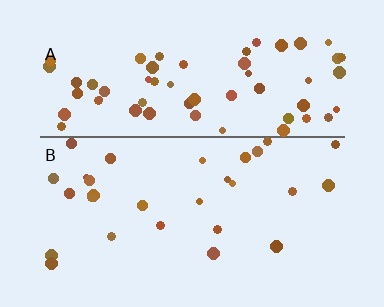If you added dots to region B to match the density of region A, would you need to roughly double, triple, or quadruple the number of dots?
Approximately double.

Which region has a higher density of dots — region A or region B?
A (the top).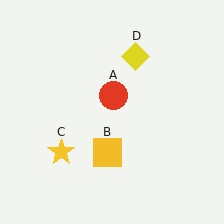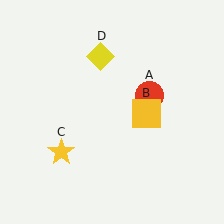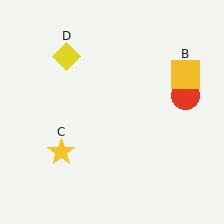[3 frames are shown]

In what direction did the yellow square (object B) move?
The yellow square (object B) moved up and to the right.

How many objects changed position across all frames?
3 objects changed position: red circle (object A), yellow square (object B), yellow diamond (object D).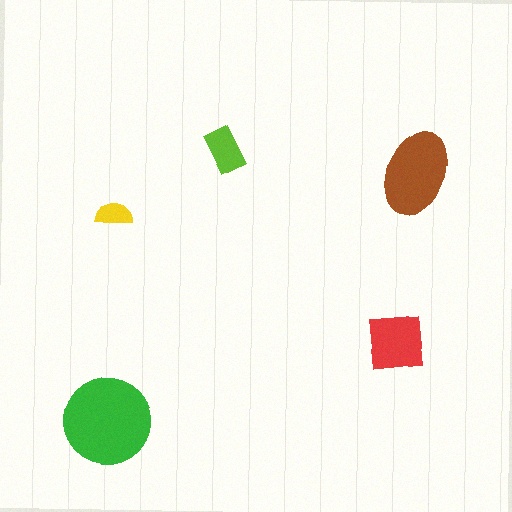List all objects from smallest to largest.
The yellow semicircle, the lime rectangle, the red square, the brown ellipse, the green circle.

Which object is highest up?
The lime rectangle is topmost.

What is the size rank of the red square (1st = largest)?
3rd.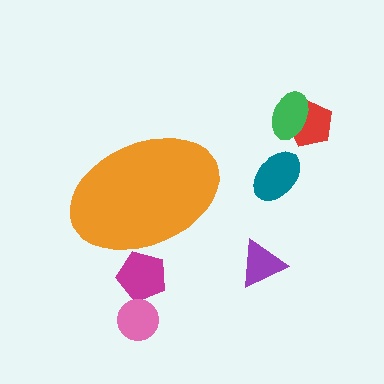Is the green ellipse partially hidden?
No, the green ellipse is fully visible.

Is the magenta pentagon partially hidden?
Yes, the magenta pentagon is partially hidden behind the orange ellipse.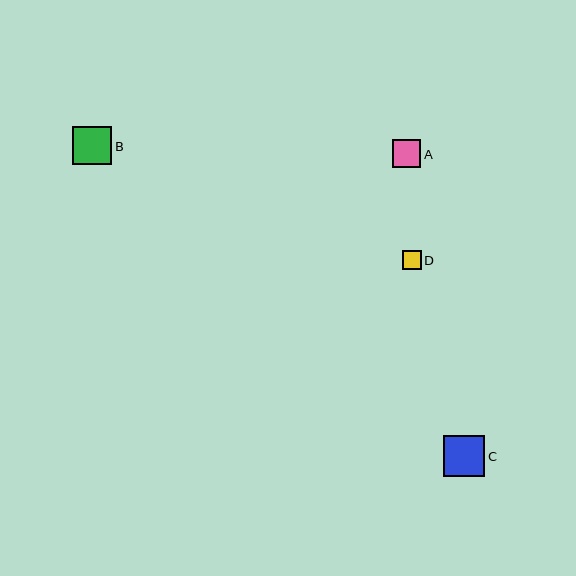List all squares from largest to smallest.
From largest to smallest: C, B, A, D.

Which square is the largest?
Square C is the largest with a size of approximately 41 pixels.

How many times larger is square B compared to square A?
Square B is approximately 1.4 times the size of square A.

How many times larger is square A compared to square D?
Square A is approximately 1.5 times the size of square D.